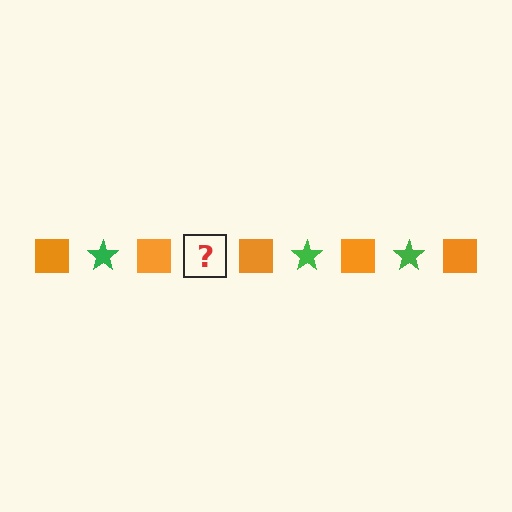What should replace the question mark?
The question mark should be replaced with a green star.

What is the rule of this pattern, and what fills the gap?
The rule is that the pattern alternates between orange square and green star. The gap should be filled with a green star.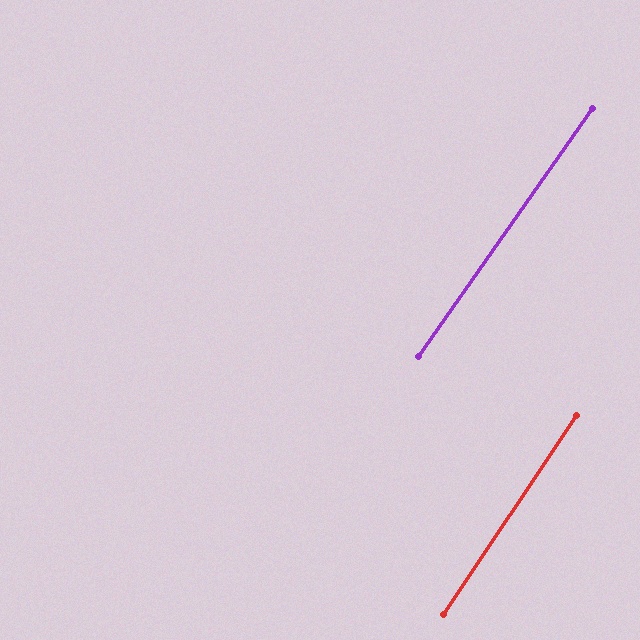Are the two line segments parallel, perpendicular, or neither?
Parallel — their directions differ by only 1.4°.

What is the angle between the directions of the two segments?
Approximately 1 degree.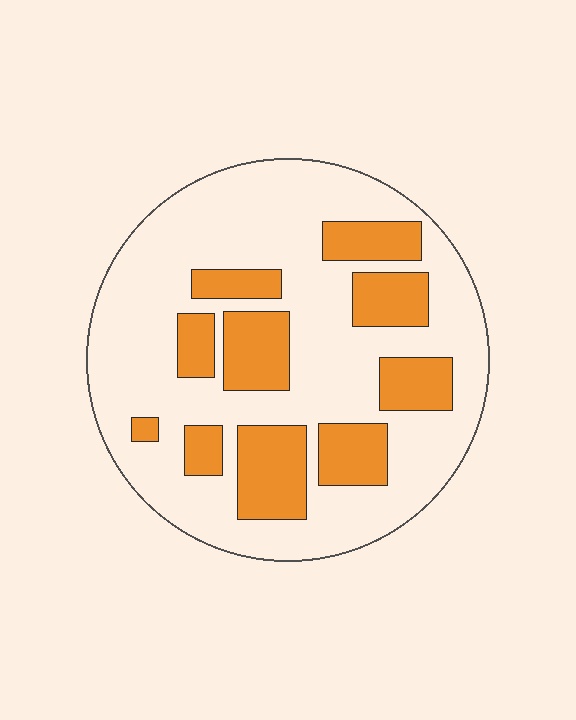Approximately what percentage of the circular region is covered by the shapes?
Approximately 30%.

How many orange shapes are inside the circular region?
10.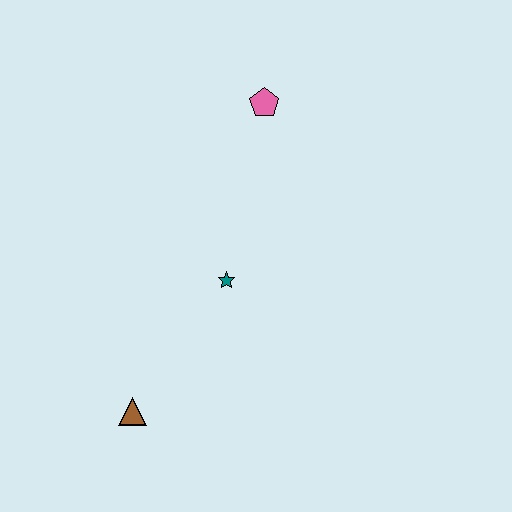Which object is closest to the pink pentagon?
The teal star is closest to the pink pentagon.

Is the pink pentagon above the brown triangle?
Yes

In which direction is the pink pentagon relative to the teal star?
The pink pentagon is above the teal star.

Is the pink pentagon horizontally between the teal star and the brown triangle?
No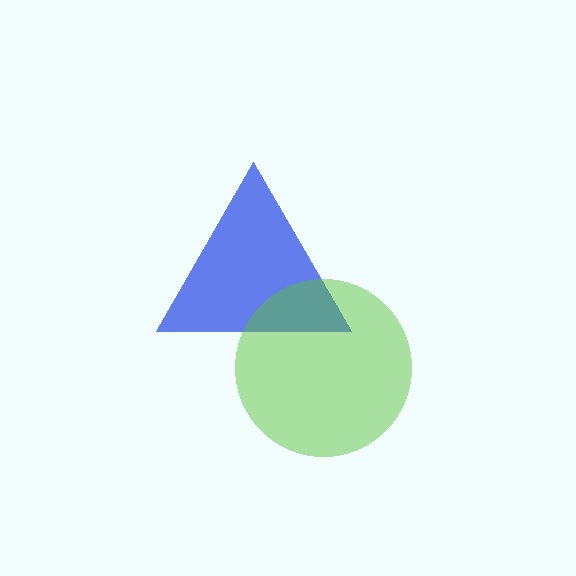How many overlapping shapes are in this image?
There are 2 overlapping shapes in the image.